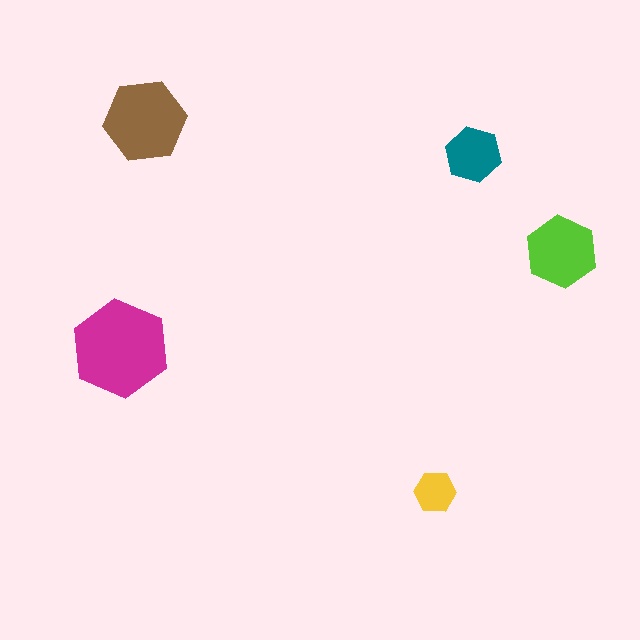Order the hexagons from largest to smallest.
the magenta one, the brown one, the lime one, the teal one, the yellow one.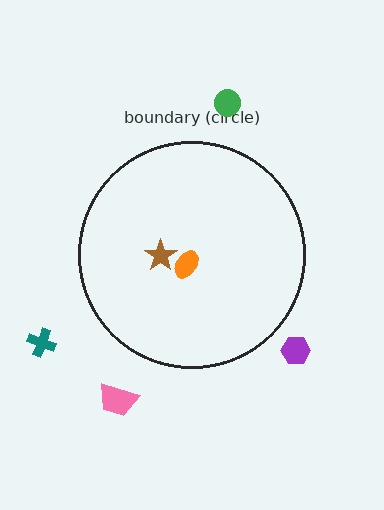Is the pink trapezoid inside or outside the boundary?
Outside.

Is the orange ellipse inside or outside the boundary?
Inside.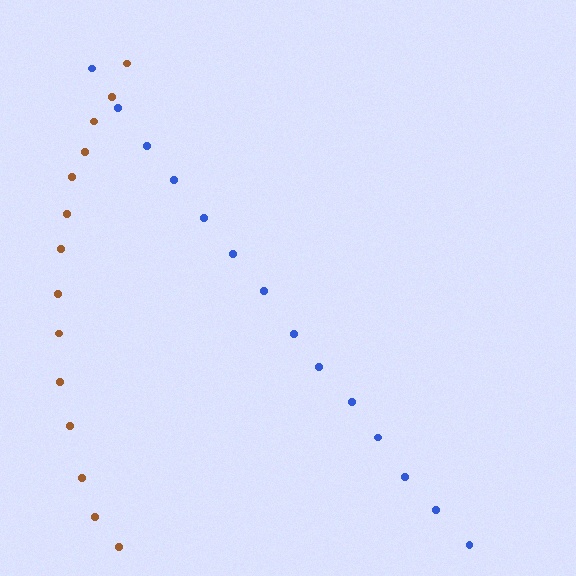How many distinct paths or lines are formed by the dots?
There are 2 distinct paths.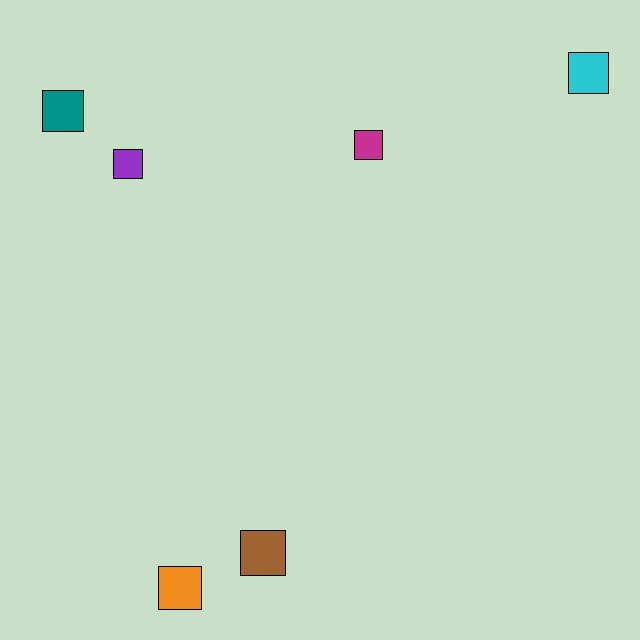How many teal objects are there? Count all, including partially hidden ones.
There is 1 teal object.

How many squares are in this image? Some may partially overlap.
There are 6 squares.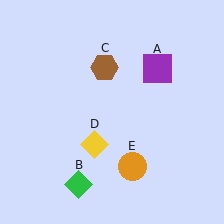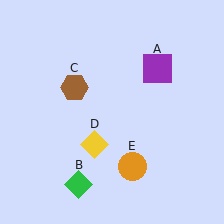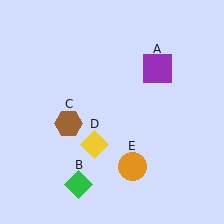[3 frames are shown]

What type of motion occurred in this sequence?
The brown hexagon (object C) rotated counterclockwise around the center of the scene.